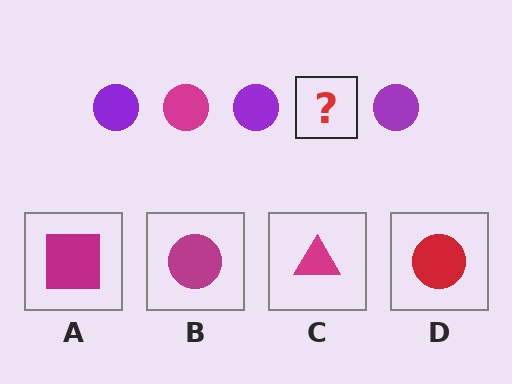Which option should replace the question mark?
Option B.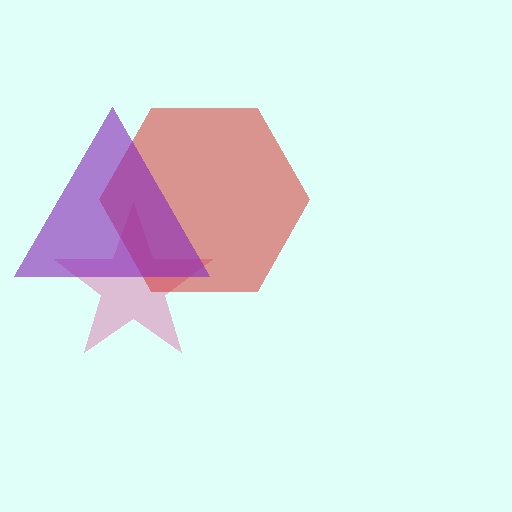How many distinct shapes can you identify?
There are 3 distinct shapes: a pink star, a red hexagon, a purple triangle.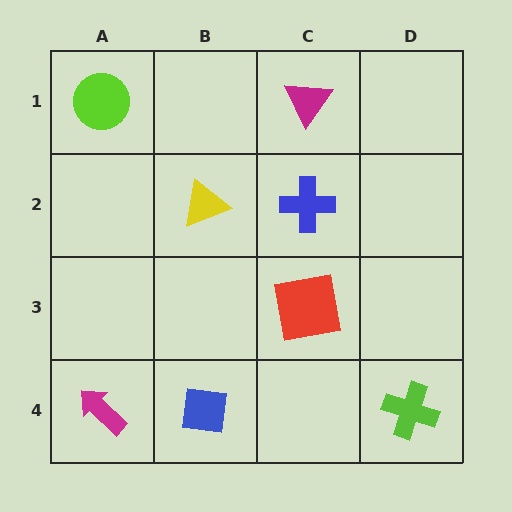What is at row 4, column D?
A lime cross.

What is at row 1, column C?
A magenta triangle.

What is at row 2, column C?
A blue cross.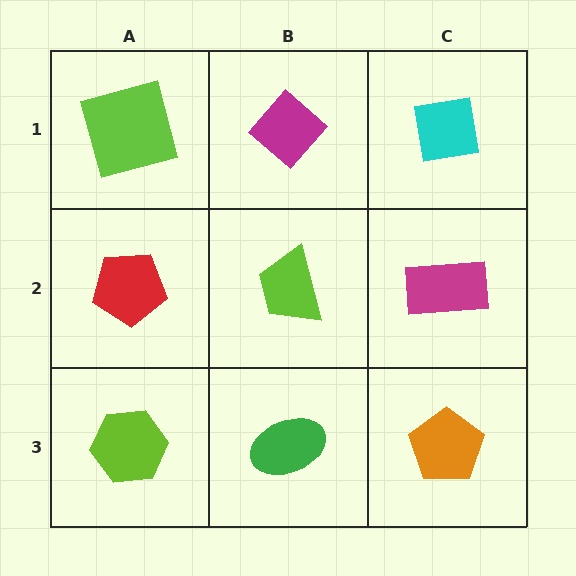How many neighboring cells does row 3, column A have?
2.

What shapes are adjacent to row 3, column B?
A lime trapezoid (row 2, column B), a lime hexagon (row 3, column A), an orange pentagon (row 3, column C).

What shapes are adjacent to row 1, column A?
A red pentagon (row 2, column A), a magenta diamond (row 1, column B).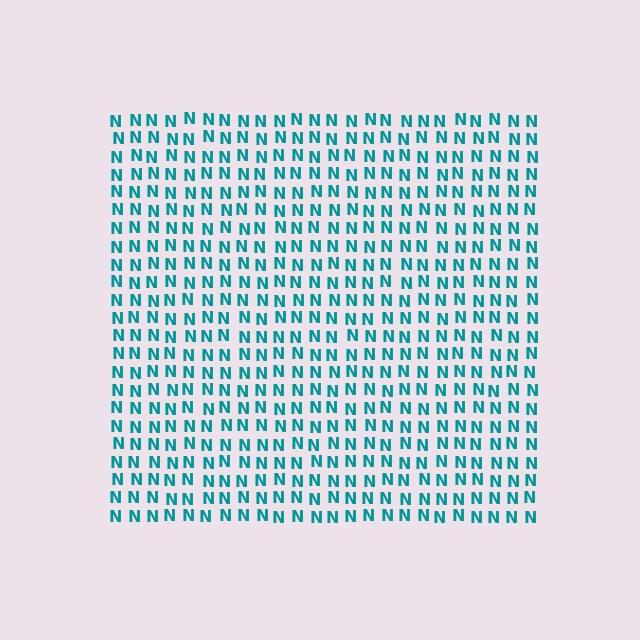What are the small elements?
The small elements are letter N's.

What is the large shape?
The large shape is a square.